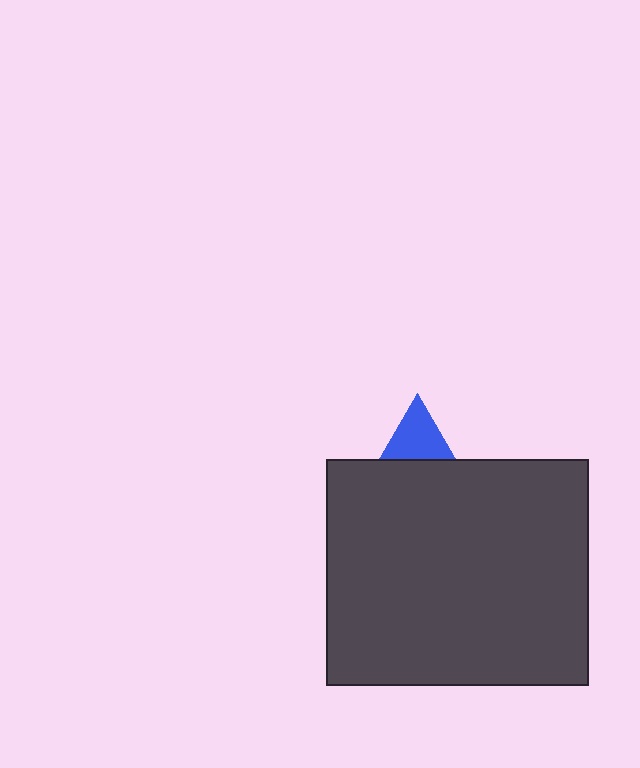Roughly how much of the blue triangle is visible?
A small part of it is visible (roughly 34%).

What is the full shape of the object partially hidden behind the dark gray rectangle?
The partially hidden object is a blue triangle.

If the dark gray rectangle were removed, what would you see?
You would see the complete blue triangle.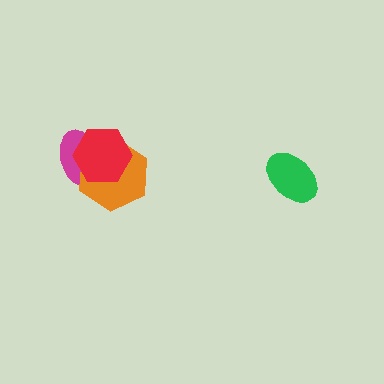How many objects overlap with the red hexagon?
2 objects overlap with the red hexagon.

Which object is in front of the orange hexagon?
The red hexagon is in front of the orange hexagon.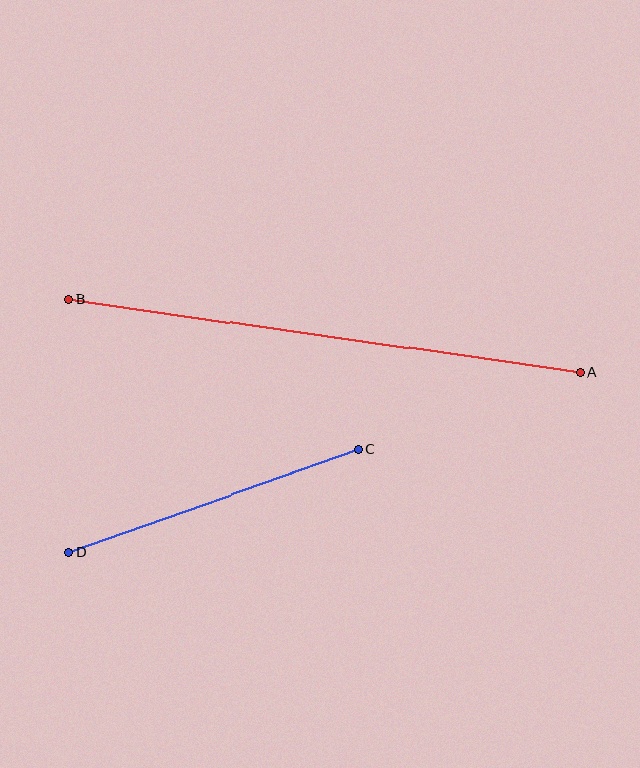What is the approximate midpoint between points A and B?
The midpoint is at approximately (324, 336) pixels.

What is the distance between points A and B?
The distance is approximately 517 pixels.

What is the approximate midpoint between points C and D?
The midpoint is at approximately (214, 501) pixels.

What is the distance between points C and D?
The distance is approximately 308 pixels.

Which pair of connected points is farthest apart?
Points A and B are farthest apart.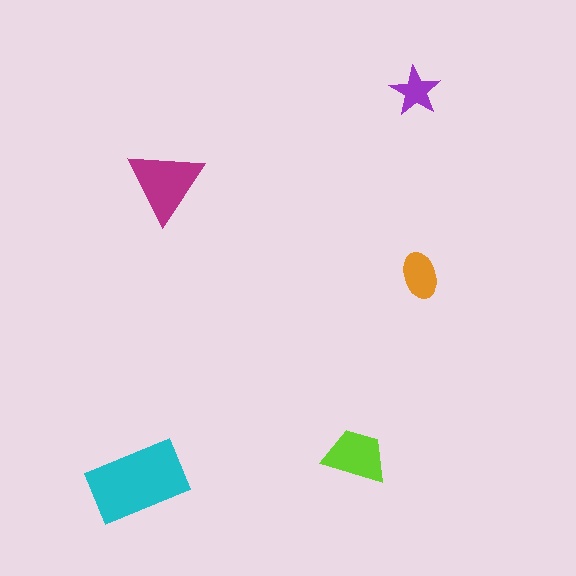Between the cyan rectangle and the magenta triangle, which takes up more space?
The cyan rectangle.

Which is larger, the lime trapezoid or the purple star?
The lime trapezoid.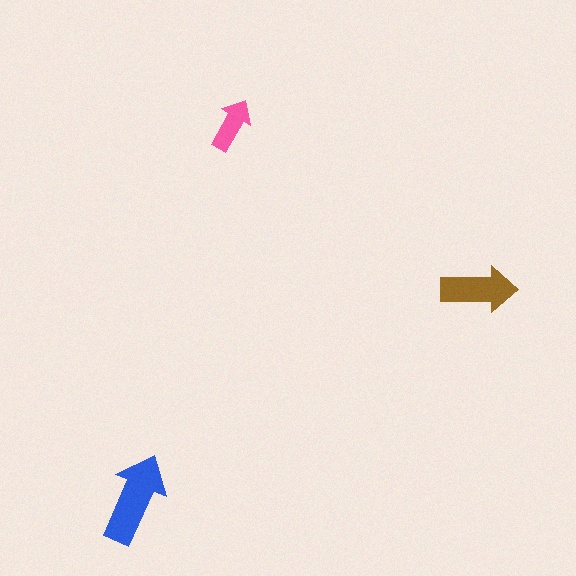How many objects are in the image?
There are 3 objects in the image.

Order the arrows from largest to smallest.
the blue one, the brown one, the pink one.